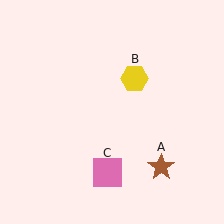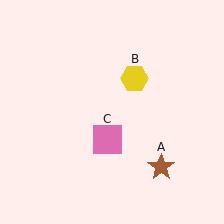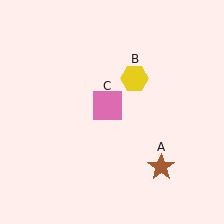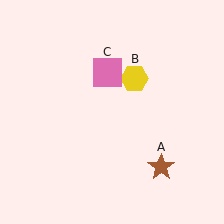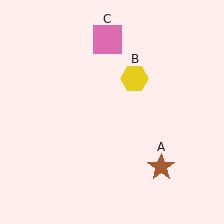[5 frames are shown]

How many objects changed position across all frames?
1 object changed position: pink square (object C).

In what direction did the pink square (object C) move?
The pink square (object C) moved up.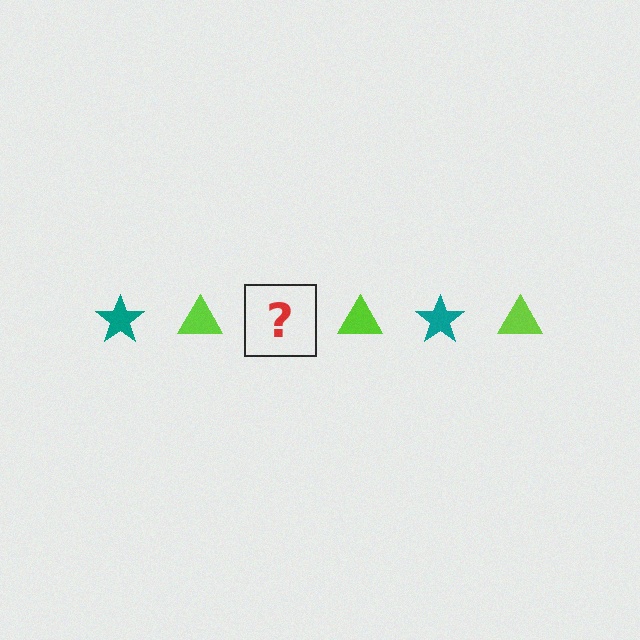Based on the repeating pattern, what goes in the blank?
The blank should be a teal star.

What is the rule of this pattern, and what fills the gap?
The rule is that the pattern alternates between teal star and lime triangle. The gap should be filled with a teal star.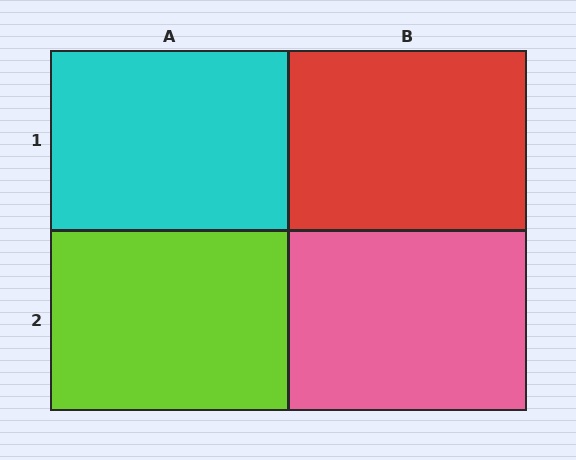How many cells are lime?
1 cell is lime.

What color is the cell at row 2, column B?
Pink.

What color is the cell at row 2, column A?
Lime.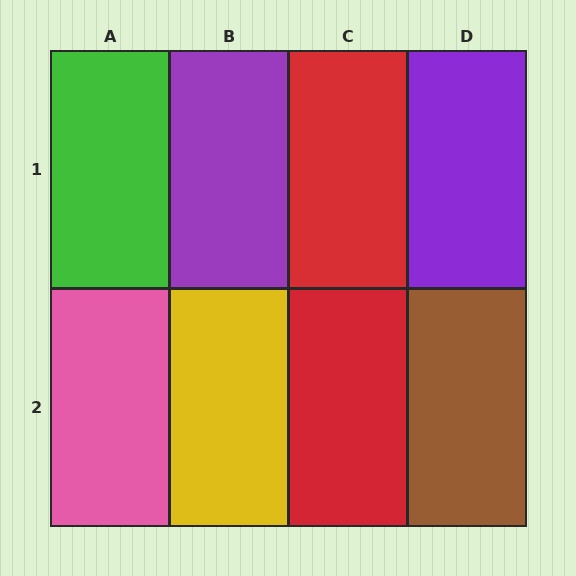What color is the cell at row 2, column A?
Pink.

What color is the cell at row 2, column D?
Brown.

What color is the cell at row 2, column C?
Red.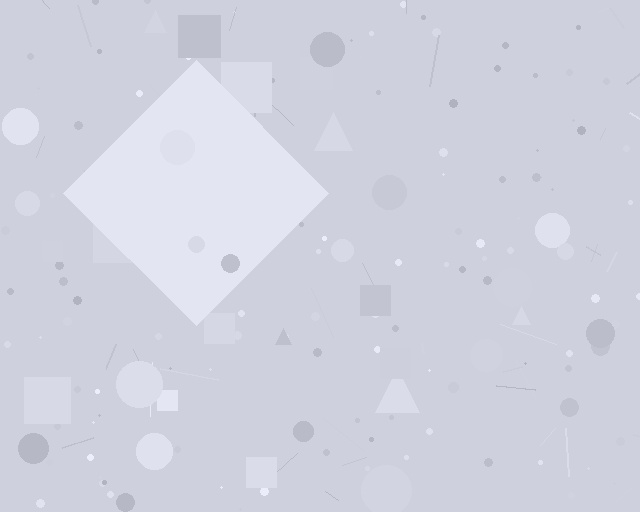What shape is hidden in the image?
A diamond is hidden in the image.